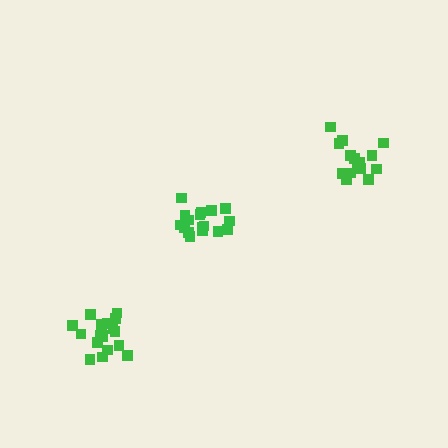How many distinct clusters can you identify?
There are 3 distinct clusters.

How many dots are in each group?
Group 1: 18 dots, Group 2: 17 dots, Group 3: 20 dots (55 total).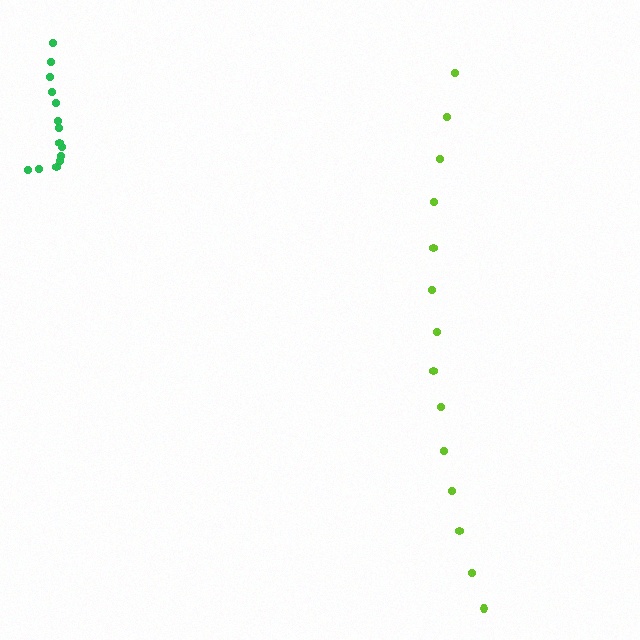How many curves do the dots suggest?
There are 2 distinct paths.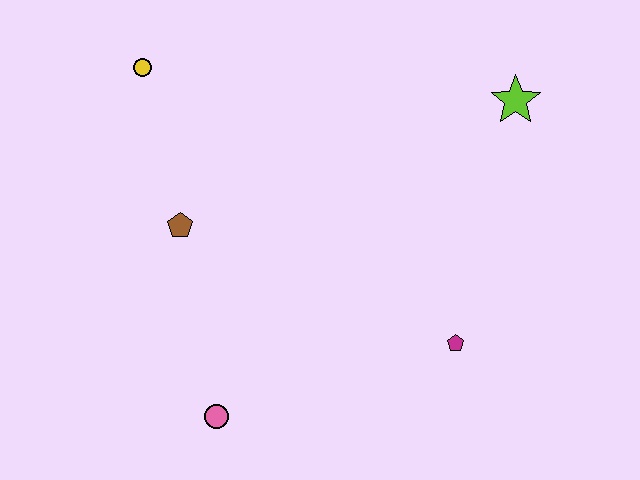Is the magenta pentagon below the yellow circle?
Yes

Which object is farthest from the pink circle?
The lime star is farthest from the pink circle.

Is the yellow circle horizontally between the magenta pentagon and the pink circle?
No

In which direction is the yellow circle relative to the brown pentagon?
The yellow circle is above the brown pentagon.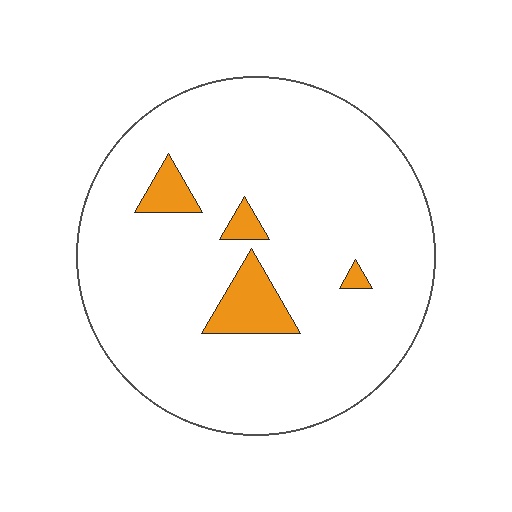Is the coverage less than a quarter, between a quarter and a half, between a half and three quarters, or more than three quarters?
Less than a quarter.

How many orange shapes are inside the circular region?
4.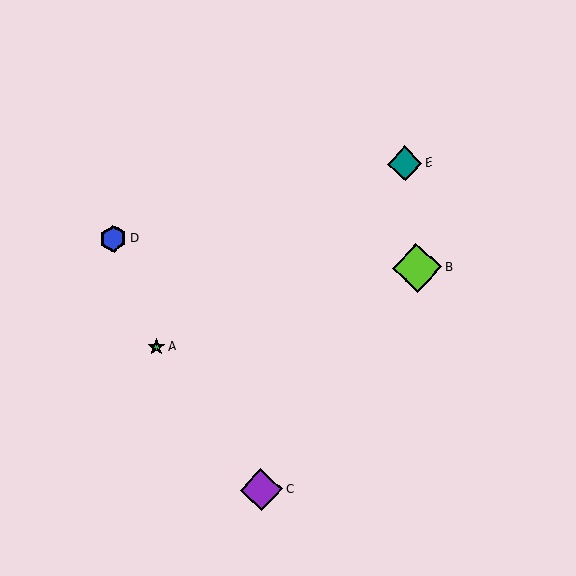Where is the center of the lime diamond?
The center of the lime diamond is at (417, 268).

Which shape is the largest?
The lime diamond (labeled B) is the largest.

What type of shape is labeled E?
Shape E is a teal diamond.